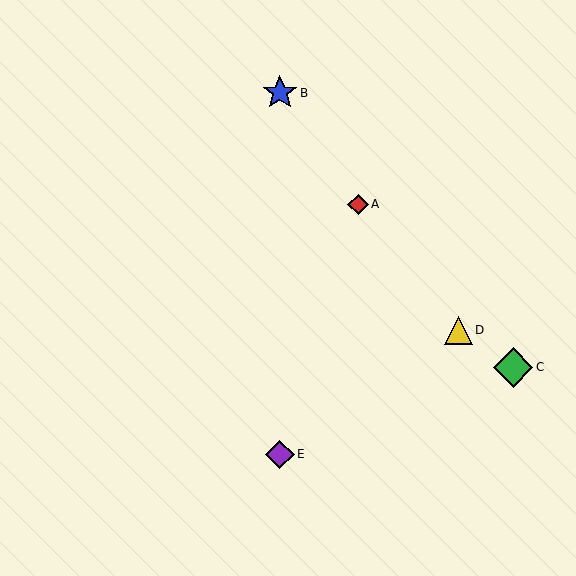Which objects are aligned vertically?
Objects B, E are aligned vertically.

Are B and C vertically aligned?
No, B is at x≈280 and C is at x≈513.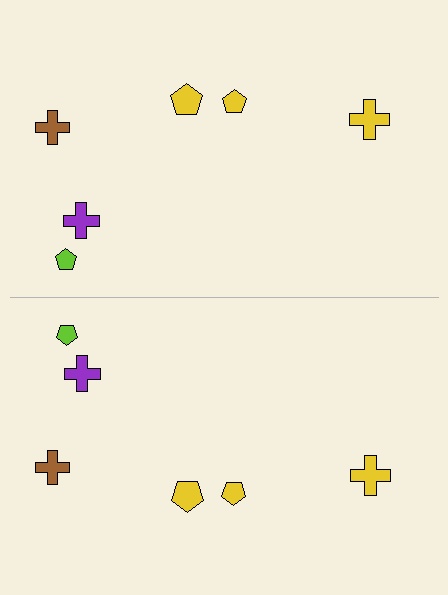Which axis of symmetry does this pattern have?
The pattern has a horizontal axis of symmetry running through the center of the image.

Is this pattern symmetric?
Yes, this pattern has bilateral (reflection) symmetry.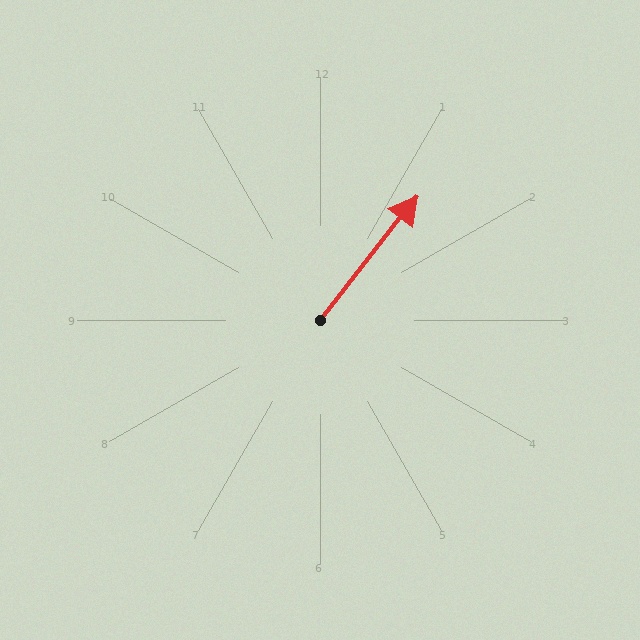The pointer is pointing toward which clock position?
Roughly 1 o'clock.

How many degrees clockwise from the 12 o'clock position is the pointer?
Approximately 38 degrees.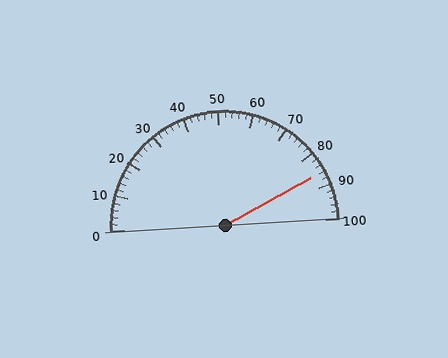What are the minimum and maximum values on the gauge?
The gauge ranges from 0 to 100.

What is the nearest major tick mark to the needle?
The nearest major tick mark is 90.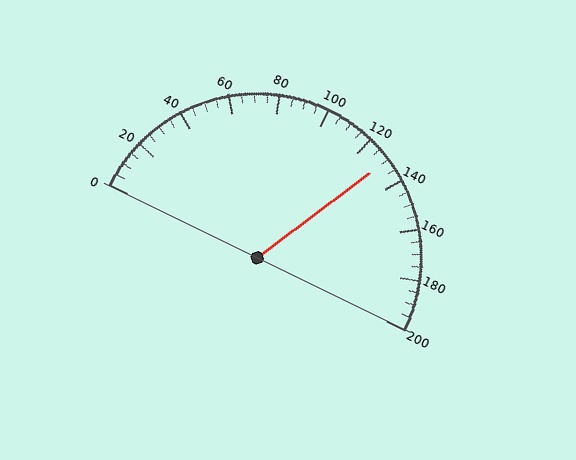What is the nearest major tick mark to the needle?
The nearest major tick mark is 120.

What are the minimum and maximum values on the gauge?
The gauge ranges from 0 to 200.